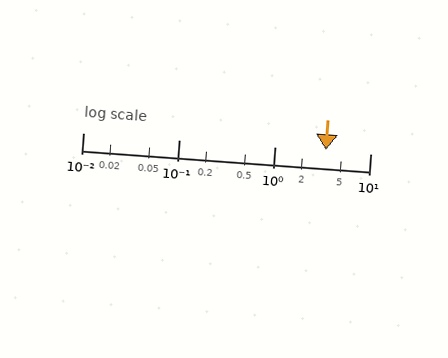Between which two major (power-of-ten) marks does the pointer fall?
The pointer is between 1 and 10.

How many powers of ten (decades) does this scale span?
The scale spans 3 decades, from 0.01 to 10.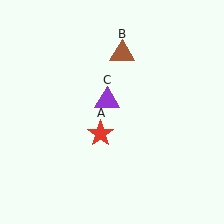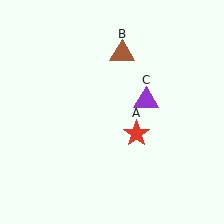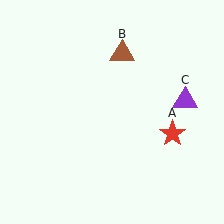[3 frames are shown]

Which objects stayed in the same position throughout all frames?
Brown triangle (object B) remained stationary.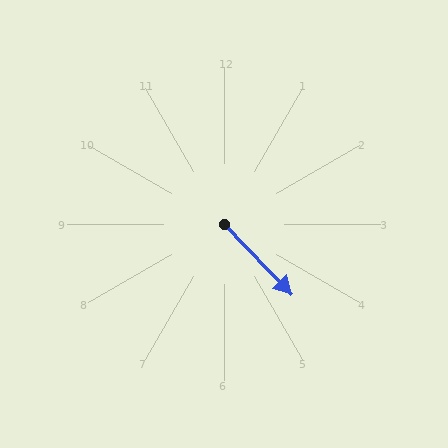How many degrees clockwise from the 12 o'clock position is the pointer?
Approximately 136 degrees.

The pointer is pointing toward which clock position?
Roughly 5 o'clock.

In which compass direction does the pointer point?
Southeast.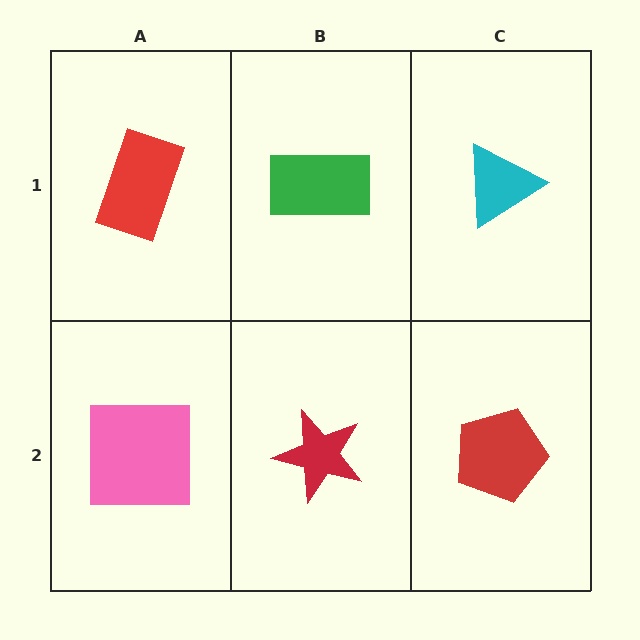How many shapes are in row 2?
3 shapes.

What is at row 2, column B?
A red star.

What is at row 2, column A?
A pink square.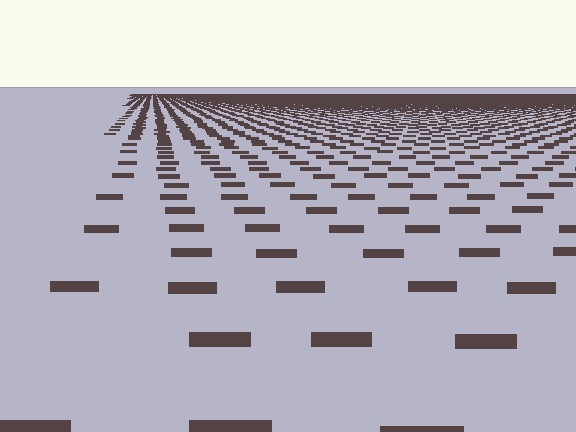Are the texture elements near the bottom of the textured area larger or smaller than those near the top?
Larger. Near the bottom, elements are closer to the viewer and appear at a bigger on-screen size.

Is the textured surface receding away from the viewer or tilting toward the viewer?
The surface is receding away from the viewer. Texture elements get smaller and denser toward the top.